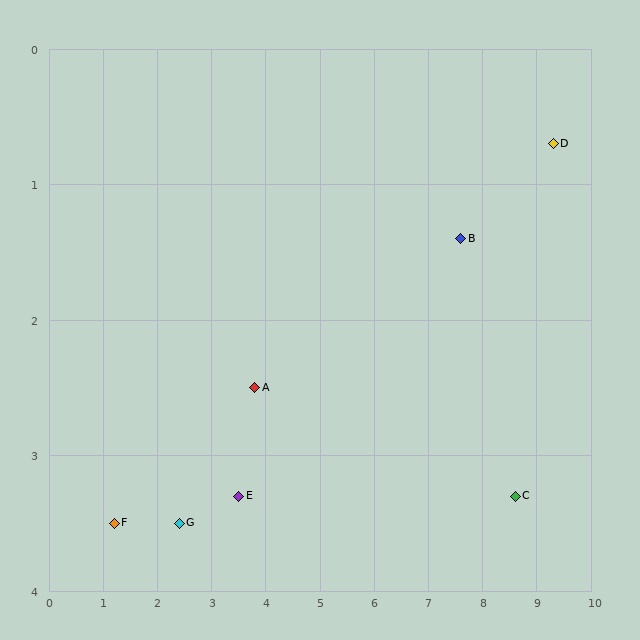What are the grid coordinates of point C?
Point C is at approximately (8.6, 3.3).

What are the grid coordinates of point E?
Point E is at approximately (3.5, 3.3).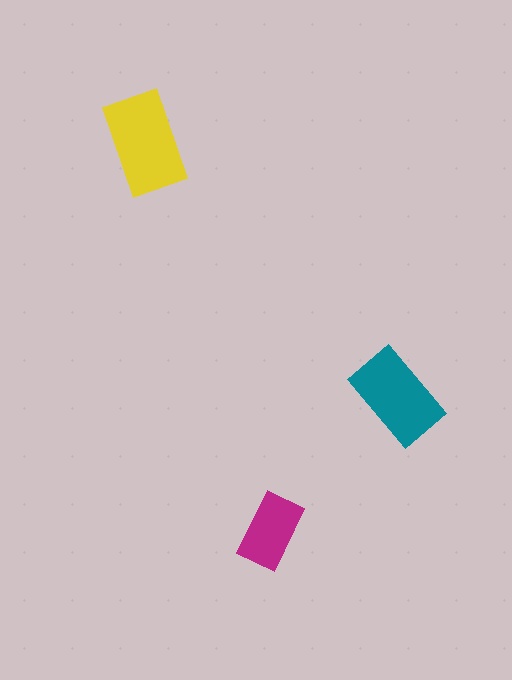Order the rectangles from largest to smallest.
the yellow one, the teal one, the magenta one.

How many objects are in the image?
There are 3 objects in the image.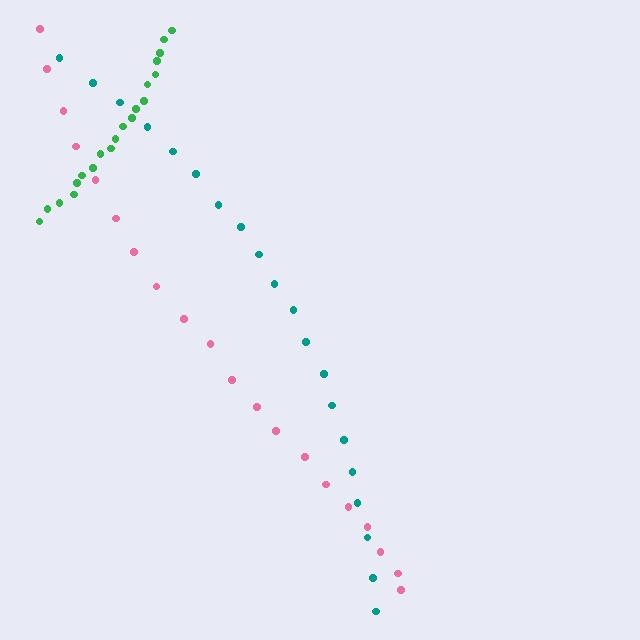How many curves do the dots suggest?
There are 3 distinct paths.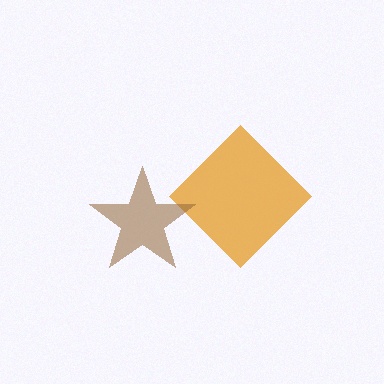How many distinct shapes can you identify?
There are 2 distinct shapes: an orange diamond, a brown star.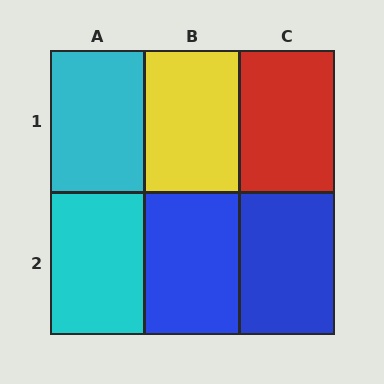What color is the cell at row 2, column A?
Cyan.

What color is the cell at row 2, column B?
Blue.